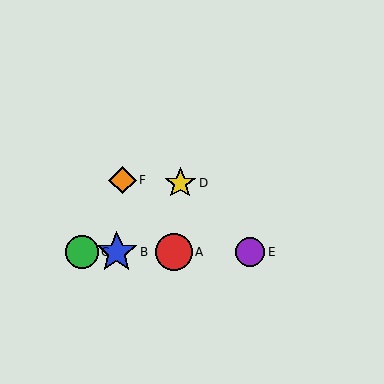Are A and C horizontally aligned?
Yes, both are at y≈252.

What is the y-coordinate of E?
Object E is at y≈252.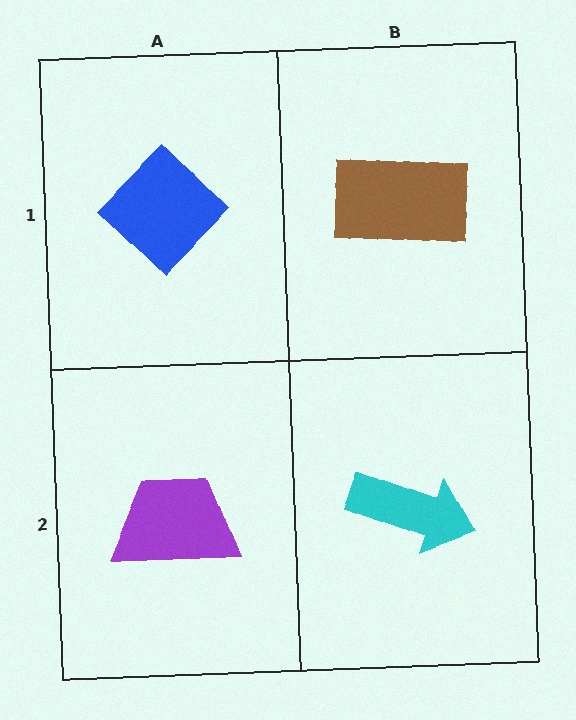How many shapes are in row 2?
2 shapes.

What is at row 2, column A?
A purple trapezoid.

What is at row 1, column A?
A blue diamond.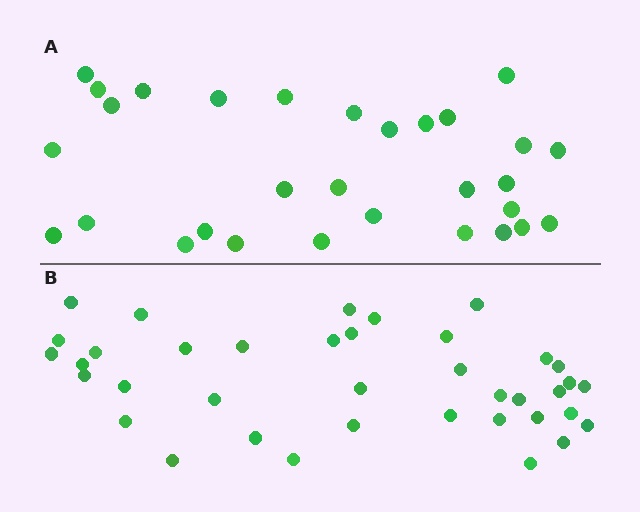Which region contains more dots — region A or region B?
Region B (the bottom region) has more dots.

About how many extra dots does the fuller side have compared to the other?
Region B has roughly 8 or so more dots than region A.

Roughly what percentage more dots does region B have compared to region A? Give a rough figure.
About 25% more.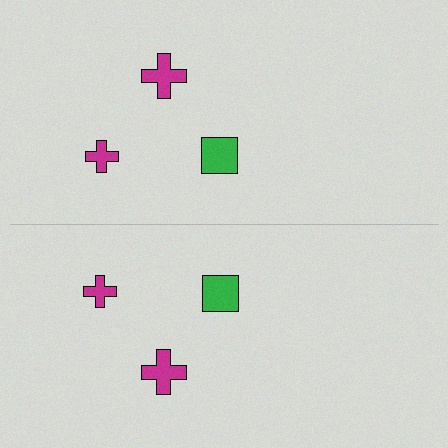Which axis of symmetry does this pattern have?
The pattern has a horizontal axis of symmetry running through the center of the image.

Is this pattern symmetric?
Yes, this pattern has bilateral (reflection) symmetry.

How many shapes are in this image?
There are 6 shapes in this image.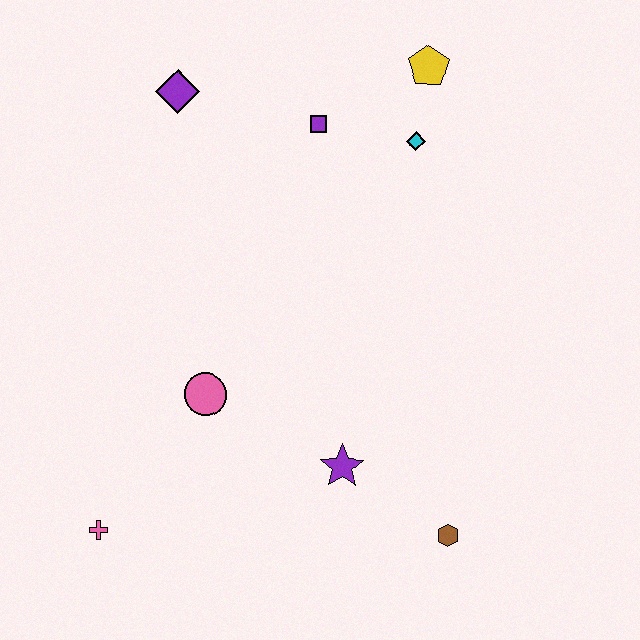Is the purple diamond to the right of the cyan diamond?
No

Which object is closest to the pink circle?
The purple star is closest to the pink circle.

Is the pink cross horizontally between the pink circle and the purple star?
No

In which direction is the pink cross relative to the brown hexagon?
The pink cross is to the left of the brown hexagon.